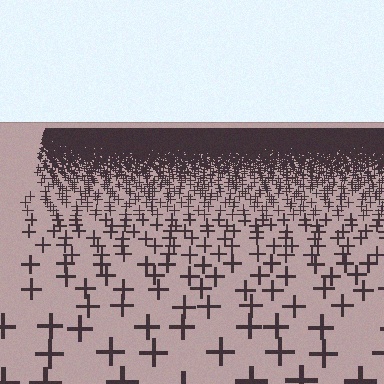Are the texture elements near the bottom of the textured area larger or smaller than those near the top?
Larger. Near the bottom, elements are closer to the viewer and appear at a bigger on-screen size.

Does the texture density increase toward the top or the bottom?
Density increases toward the top.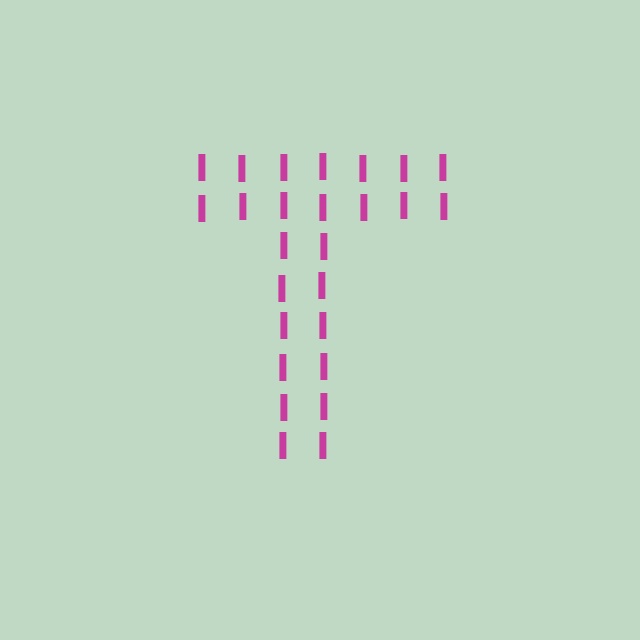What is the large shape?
The large shape is the letter T.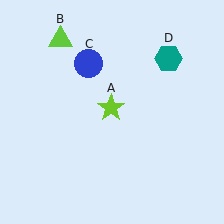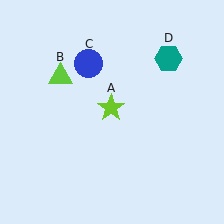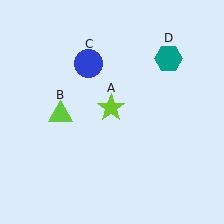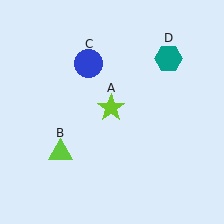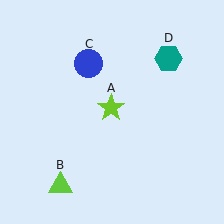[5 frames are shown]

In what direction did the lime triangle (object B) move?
The lime triangle (object B) moved down.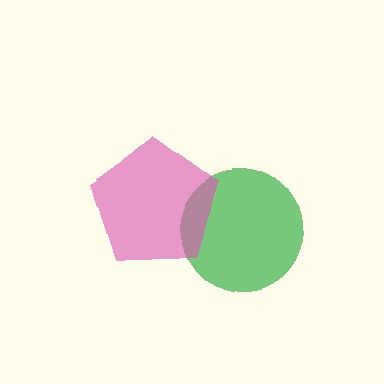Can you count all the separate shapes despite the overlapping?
Yes, there are 2 separate shapes.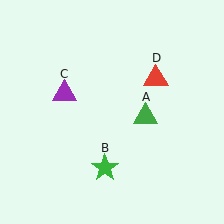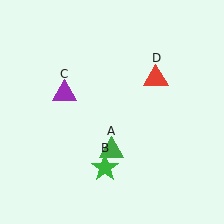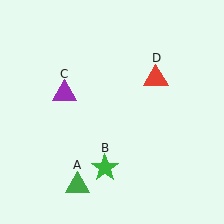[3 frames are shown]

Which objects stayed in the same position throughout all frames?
Green star (object B) and purple triangle (object C) and red triangle (object D) remained stationary.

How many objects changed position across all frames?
1 object changed position: green triangle (object A).